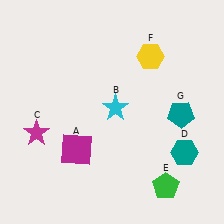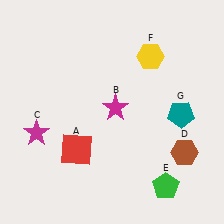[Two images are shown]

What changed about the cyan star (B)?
In Image 1, B is cyan. In Image 2, it changed to magenta.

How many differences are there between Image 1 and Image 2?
There are 3 differences between the two images.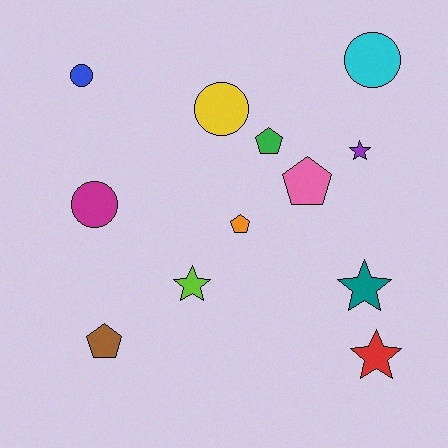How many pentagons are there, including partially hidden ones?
There are 4 pentagons.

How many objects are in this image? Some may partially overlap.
There are 12 objects.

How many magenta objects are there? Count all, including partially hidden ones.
There is 1 magenta object.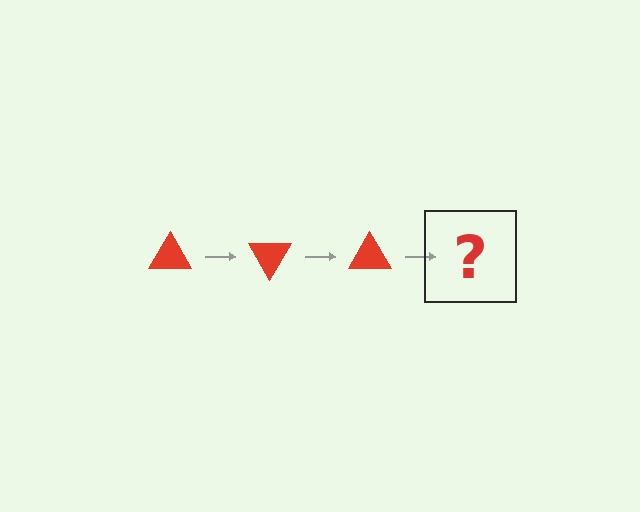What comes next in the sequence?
The next element should be a red triangle rotated 180 degrees.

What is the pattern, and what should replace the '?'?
The pattern is that the triangle rotates 60 degrees each step. The '?' should be a red triangle rotated 180 degrees.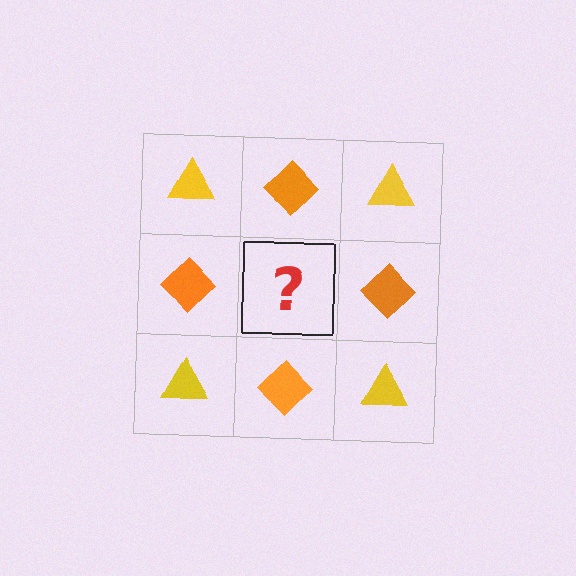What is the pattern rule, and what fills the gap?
The rule is that it alternates yellow triangle and orange diamond in a checkerboard pattern. The gap should be filled with a yellow triangle.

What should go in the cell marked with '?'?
The missing cell should contain a yellow triangle.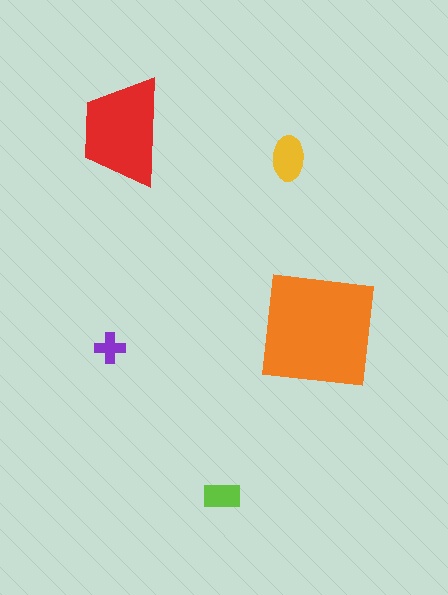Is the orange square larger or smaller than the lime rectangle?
Larger.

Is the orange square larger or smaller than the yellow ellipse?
Larger.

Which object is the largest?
The orange square.